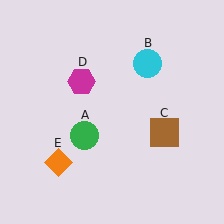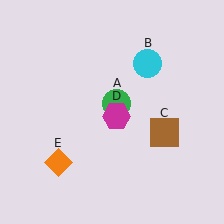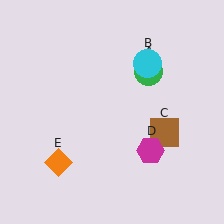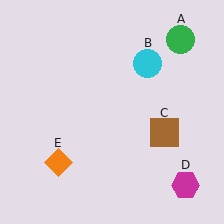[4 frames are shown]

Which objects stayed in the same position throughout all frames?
Cyan circle (object B) and brown square (object C) and orange diamond (object E) remained stationary.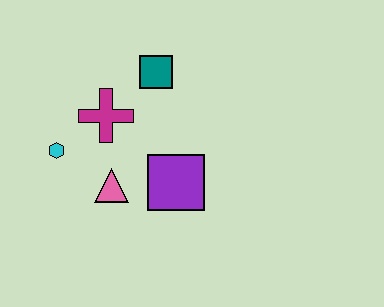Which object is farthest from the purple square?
The cyan hexagon is farthest from the purple square.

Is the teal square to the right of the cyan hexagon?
Yes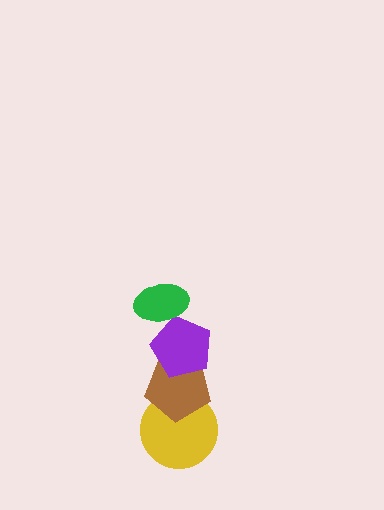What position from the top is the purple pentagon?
The purple pentagon is 2nd from the top.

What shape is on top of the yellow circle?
The brown pentagon is on top of the yellow circle.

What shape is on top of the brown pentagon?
The purple pentagon is on top of the brown pentagon.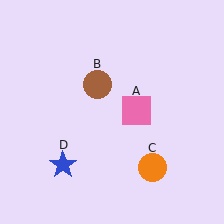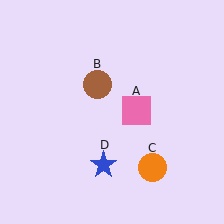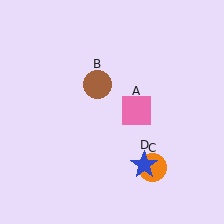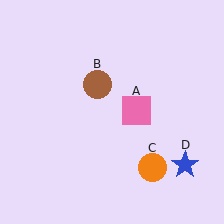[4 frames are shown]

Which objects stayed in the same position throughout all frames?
Pink square (object A) and brown circle (object B) and orange circle (object C) remained stationary.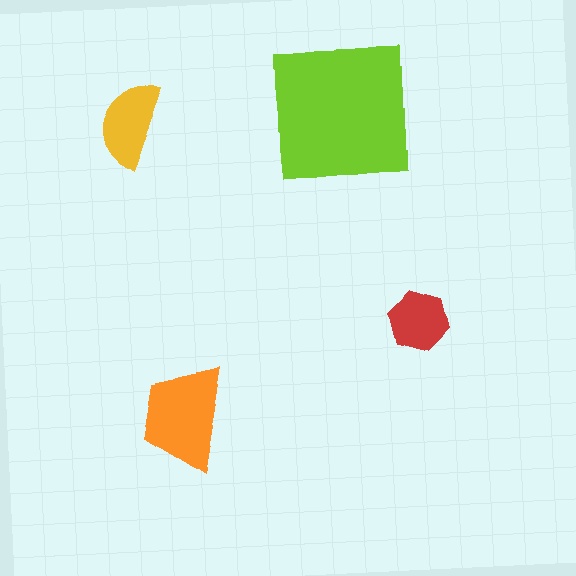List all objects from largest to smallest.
The lime square, the orange trapezoid, the yellow semicircle, the red hexagon.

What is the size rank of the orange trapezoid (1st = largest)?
2nd.